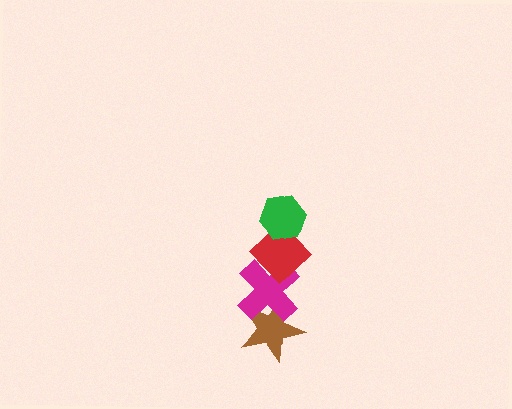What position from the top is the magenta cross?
The magenta cross is 3rd from the top.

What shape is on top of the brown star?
The magenta cross is on top of the brown star.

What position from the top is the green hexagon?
The green hexagon is 1st from the top.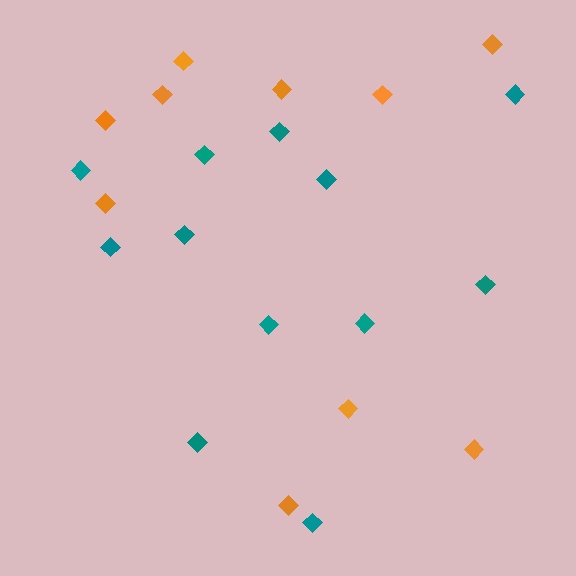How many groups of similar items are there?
There are 2 groups: one group of orange diamonds (10) and one group of teal diamonds (12).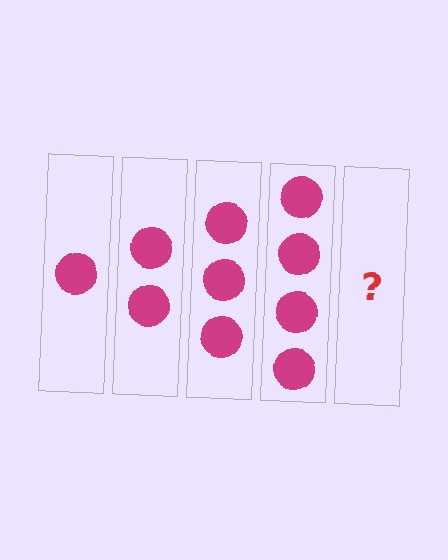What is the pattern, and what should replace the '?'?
The pattern is that each step adds one more circle. The '?' should be 5 circles.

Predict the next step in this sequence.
The next step is 5 circles.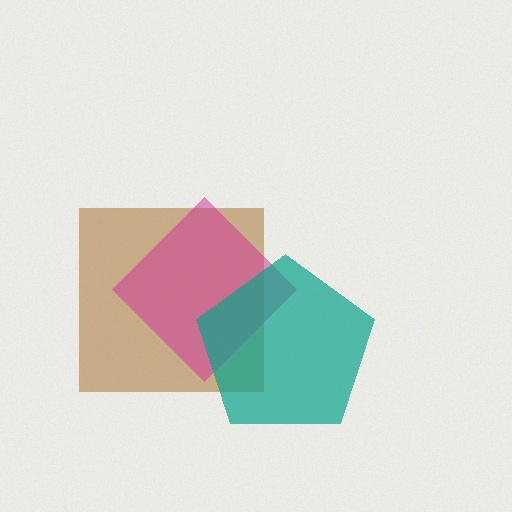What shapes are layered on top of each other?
The layered shapes are: a brown square, a magenta diamond, a teal pentagon.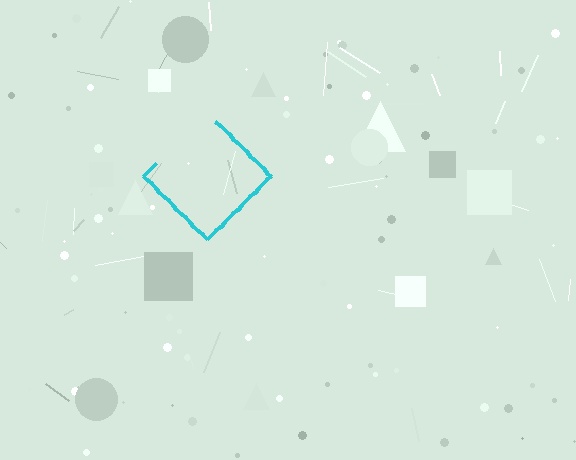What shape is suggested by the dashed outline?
The dashed outline suggests a diamond.